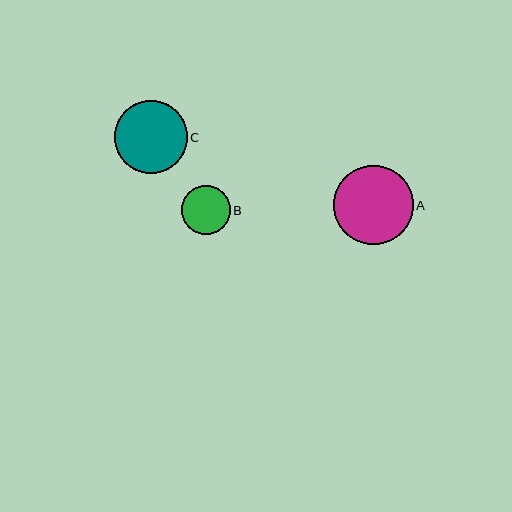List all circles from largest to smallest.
From largest to smallest: A, C, B.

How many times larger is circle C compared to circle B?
Circle C is approximately 1.5 times the size of circle B.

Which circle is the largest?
Circle A is the largest with a size of approximately 80 pixels.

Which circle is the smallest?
Circle B is the smallest with a size of approximately 49 pixels.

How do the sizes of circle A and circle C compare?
Circle A and circle C are approximately the same size.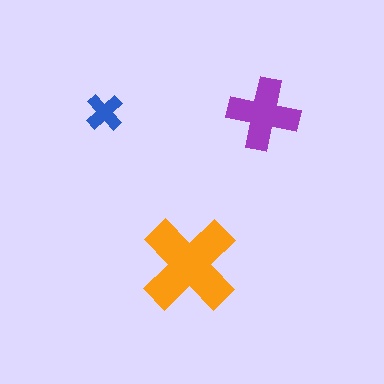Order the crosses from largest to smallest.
the orange one, the purple one, the blue one.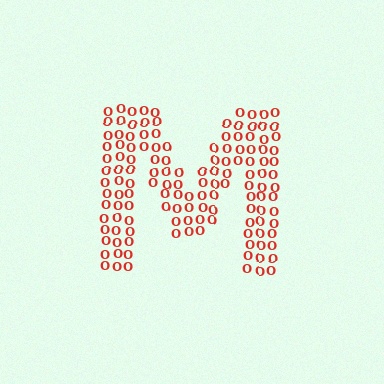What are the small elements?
The small elements are letter O's.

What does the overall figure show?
The overall figure shows the letter M.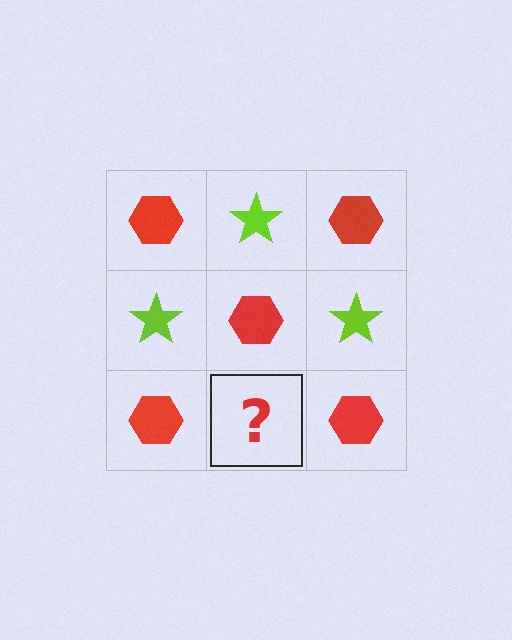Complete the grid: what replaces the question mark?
The question mark should be replaced with a lime star.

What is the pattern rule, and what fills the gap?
The rule is that it alternates red hexagon and lime star in a checkerboard pattern. The gap should be filled with a lime star.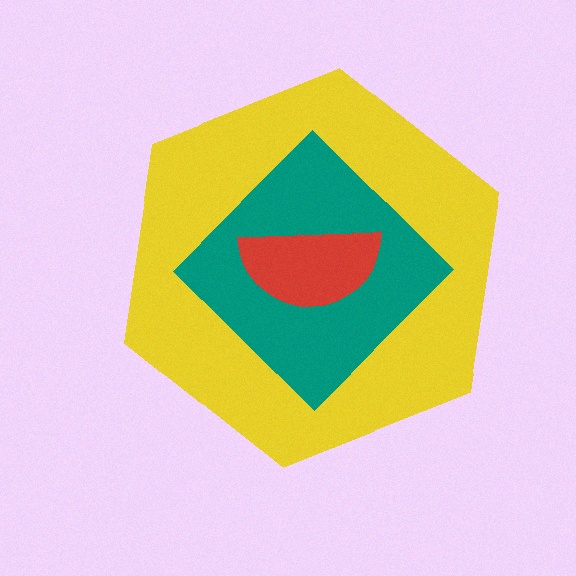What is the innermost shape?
The red semicircle.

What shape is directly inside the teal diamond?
The red semicircle.